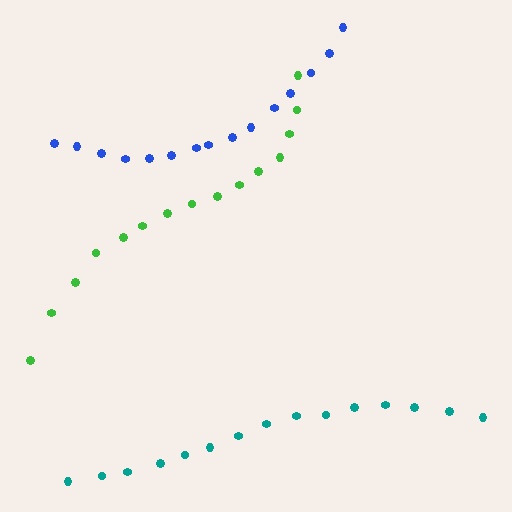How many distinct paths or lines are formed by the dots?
There are 3 distinct paths.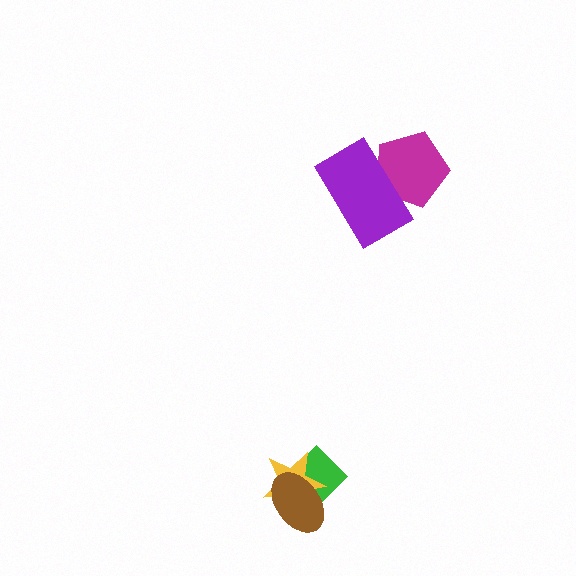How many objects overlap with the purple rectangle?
1 object overlaps with the purple rectangle.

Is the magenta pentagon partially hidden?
Yes, it is partially covered by another shape.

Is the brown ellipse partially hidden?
No, no other shape covers it.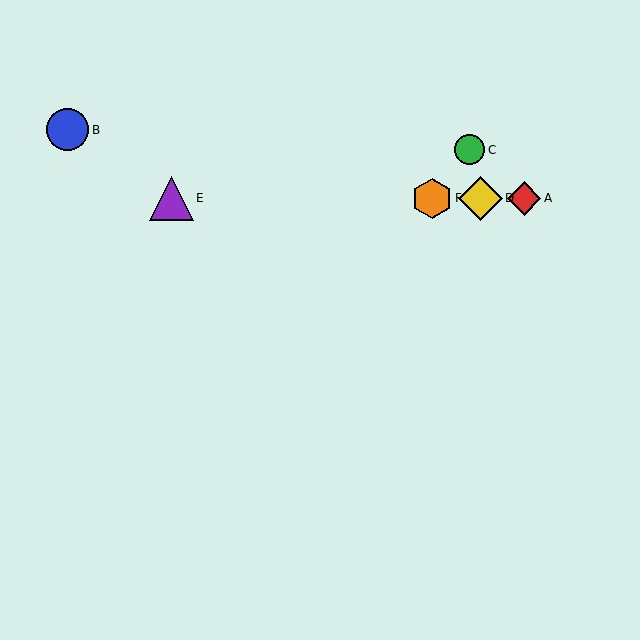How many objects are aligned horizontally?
4 objects (A, D, E, F) are aligned horizontally.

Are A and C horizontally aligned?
No, A is at y≈198 and C is at y≈150.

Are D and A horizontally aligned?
Yes, both are at y≈198.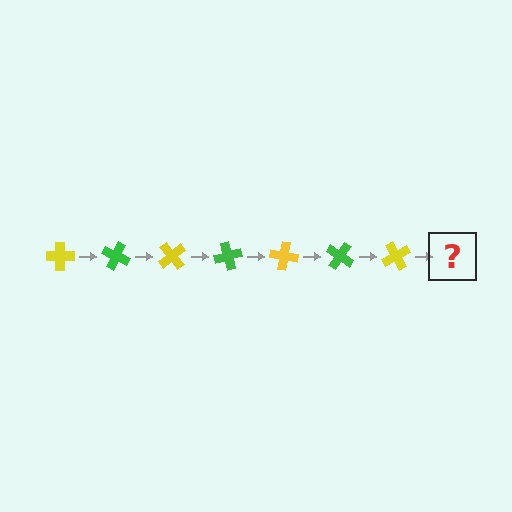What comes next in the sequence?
The next element should be a green cross, rotated 175 degrees from the start.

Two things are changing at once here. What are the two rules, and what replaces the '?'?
The two rules are that it rotates 25 degrees each step and the color cycles through yellow and green. The '?' should be a green cross, rotated 175 degrees from the start.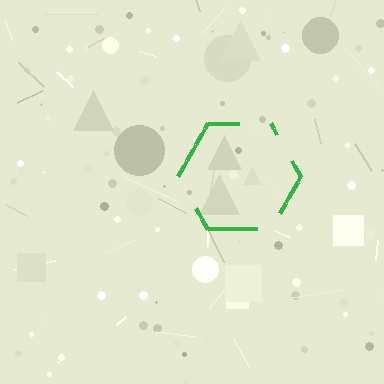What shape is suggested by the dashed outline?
The dashed outline suggests a hexagon.